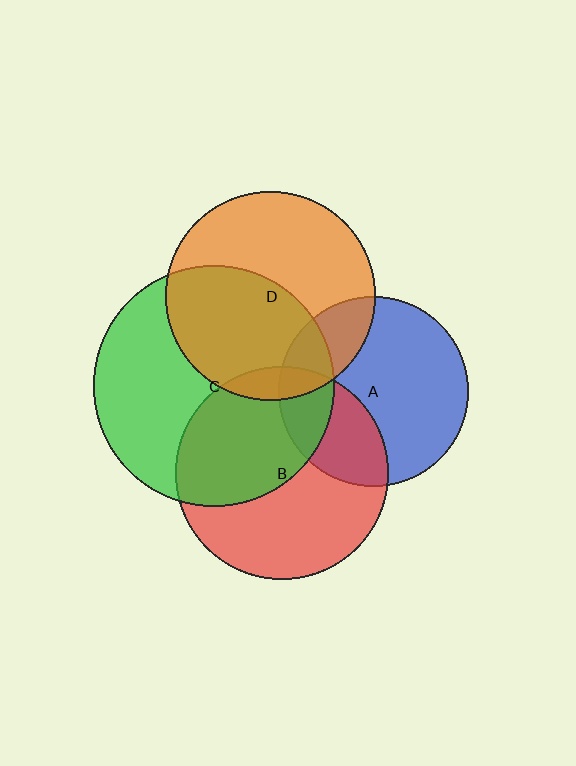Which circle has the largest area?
Circle C (green).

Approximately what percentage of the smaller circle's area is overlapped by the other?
Approximately 20%.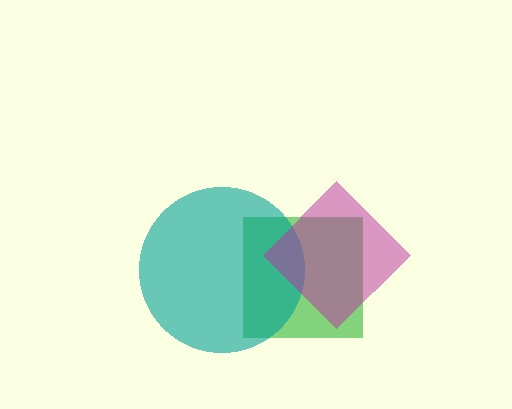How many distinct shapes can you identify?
There are 3 distinct shapes: a green square, a teal circle, a magenta diamond.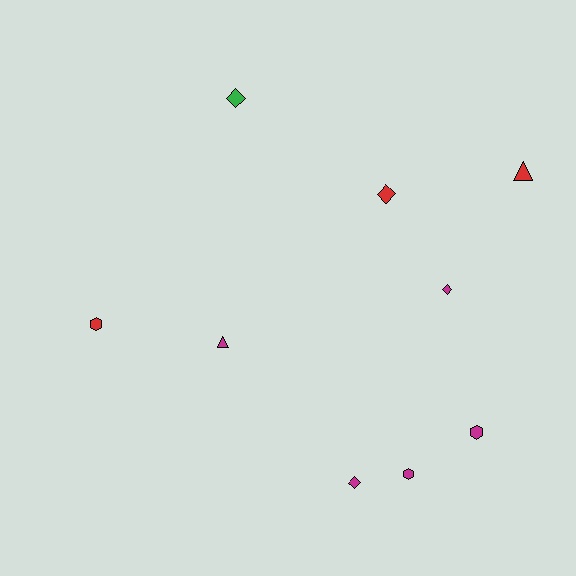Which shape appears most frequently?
Diamond, with 4 objects.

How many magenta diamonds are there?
There are 2 magenta diamonds.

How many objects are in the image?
There are 9 objects.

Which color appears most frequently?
Magenta, with 5 objects.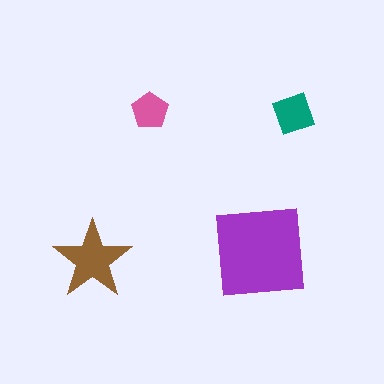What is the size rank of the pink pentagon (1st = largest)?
4th.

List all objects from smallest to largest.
The pink pentagon, the teal square, the brown star, the purple square.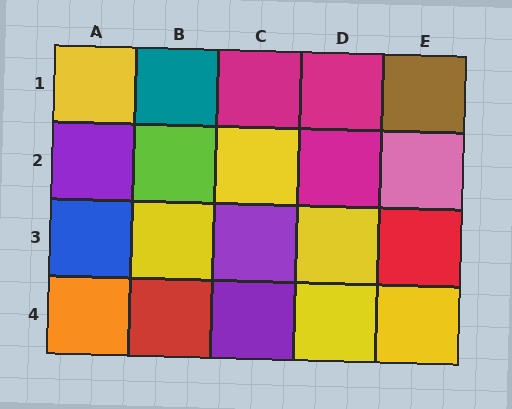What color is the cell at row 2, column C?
Yellow.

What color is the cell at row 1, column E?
Brown.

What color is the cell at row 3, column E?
Red.